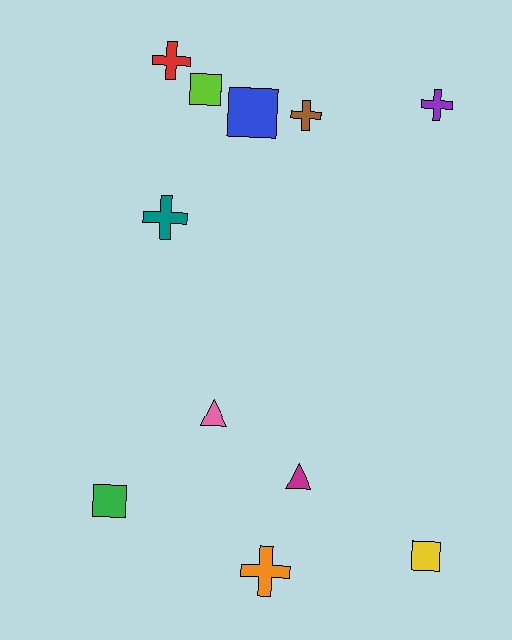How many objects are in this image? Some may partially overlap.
There are 11 objects.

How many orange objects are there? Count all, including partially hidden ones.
There is 1 orange object.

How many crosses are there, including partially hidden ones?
There are 5 crosses.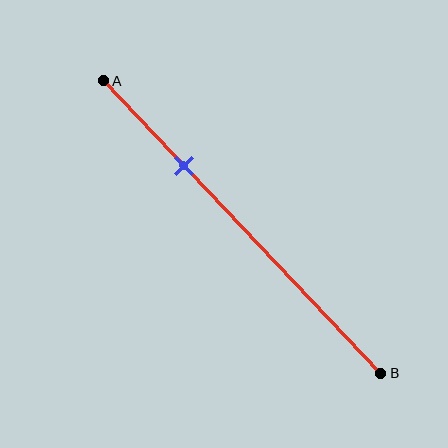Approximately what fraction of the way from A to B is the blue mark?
The blue mark is approximately 30% of the way from A to B.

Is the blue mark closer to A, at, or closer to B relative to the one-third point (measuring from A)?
The blue mark is closer to point A than the one-third point of segment AB.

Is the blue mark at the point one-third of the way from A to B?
No, the mark is at about 30% from A, not at the 33% one-third point.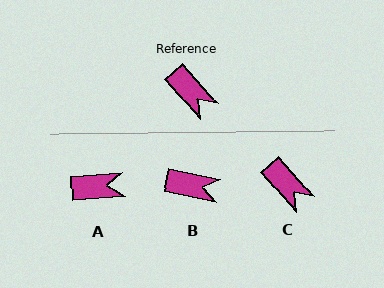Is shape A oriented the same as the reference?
No, it is off by about 53 degrees.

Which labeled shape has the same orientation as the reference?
C.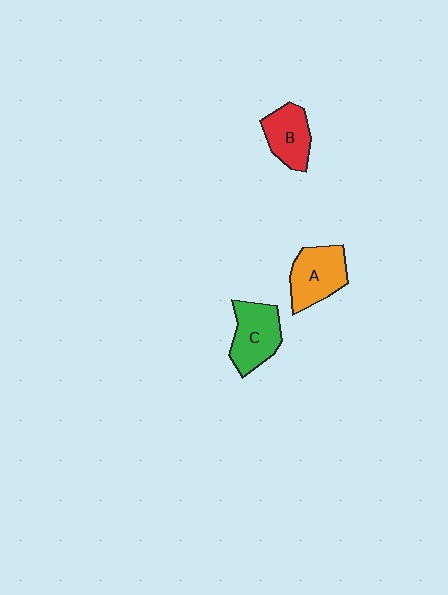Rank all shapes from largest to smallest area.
From largest to smallest: A (orange), C (green), B (red).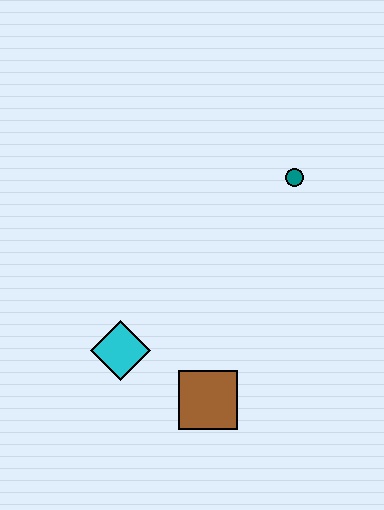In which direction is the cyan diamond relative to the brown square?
The cyan diamond is to the left of the brown square.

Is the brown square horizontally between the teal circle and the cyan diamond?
Yes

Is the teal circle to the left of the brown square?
No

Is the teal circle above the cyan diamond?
Yes